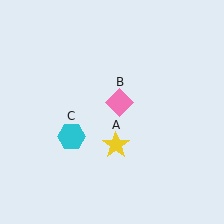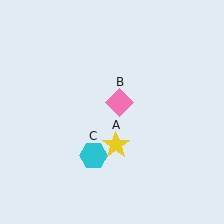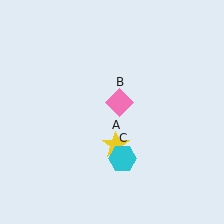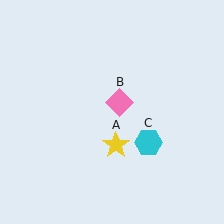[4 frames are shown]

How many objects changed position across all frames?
1 object changed position: cyan hexagon (object C).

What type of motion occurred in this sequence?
The cyan hexagon (object C) rotated counterclockwise around the center of the scene.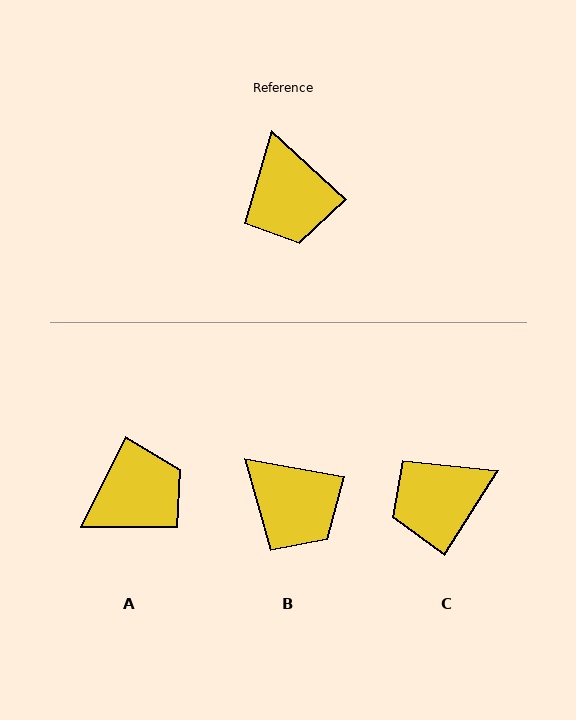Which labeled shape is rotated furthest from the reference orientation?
A, about 106 degrees away.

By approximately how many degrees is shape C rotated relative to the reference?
Approximately 80 degrees clockwise.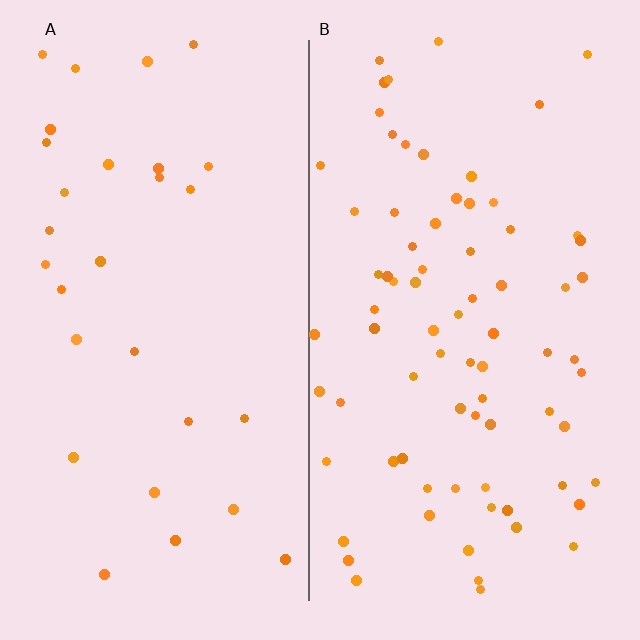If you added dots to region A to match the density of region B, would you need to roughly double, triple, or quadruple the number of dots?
Approximately triple.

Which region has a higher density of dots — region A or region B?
B (the right).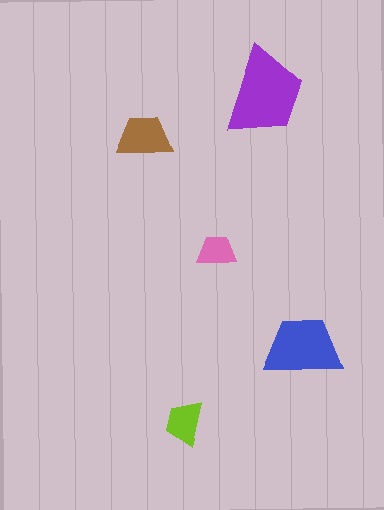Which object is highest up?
The purple trapezoid is topmost.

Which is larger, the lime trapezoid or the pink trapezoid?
The lime one.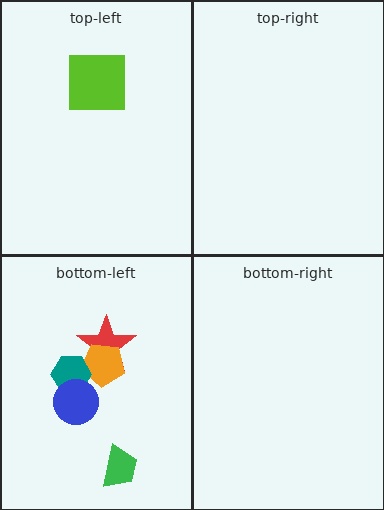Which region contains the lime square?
The top-left region.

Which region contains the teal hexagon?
The bottom-left region.